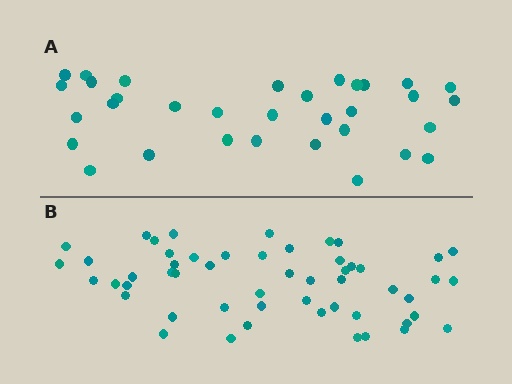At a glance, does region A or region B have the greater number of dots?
Region B (the bottom region) has more dots.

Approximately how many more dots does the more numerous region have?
Region B has approximately 20 more dots than region A.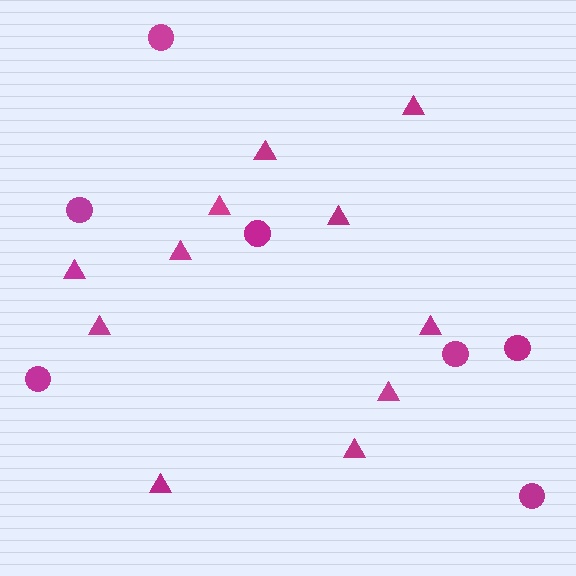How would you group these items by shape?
There are 2 groups: one group of triangles (11) and one group of circles (7).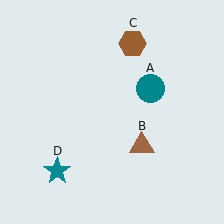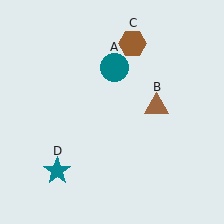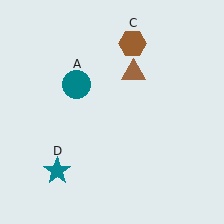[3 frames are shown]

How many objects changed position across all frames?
2 objects changed position: teal circle (object A), brown triangle (object B).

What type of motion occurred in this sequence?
The teal circle (object A), brown triangle (object B) rotated counterclockwise around the center of the scene.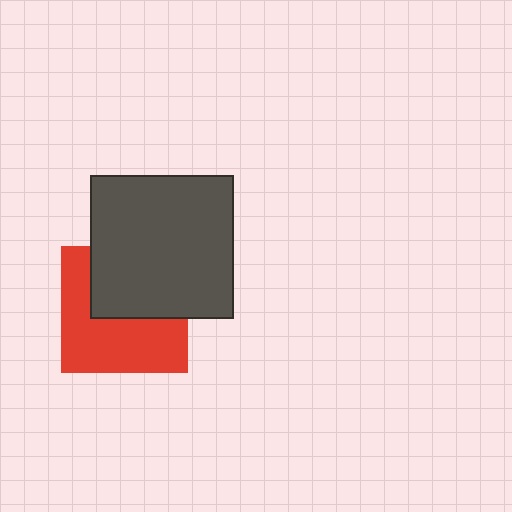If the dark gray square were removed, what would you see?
You would see the complete red square.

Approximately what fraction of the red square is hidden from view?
Roughly 45% of the red square is hidden behind the dark gray square.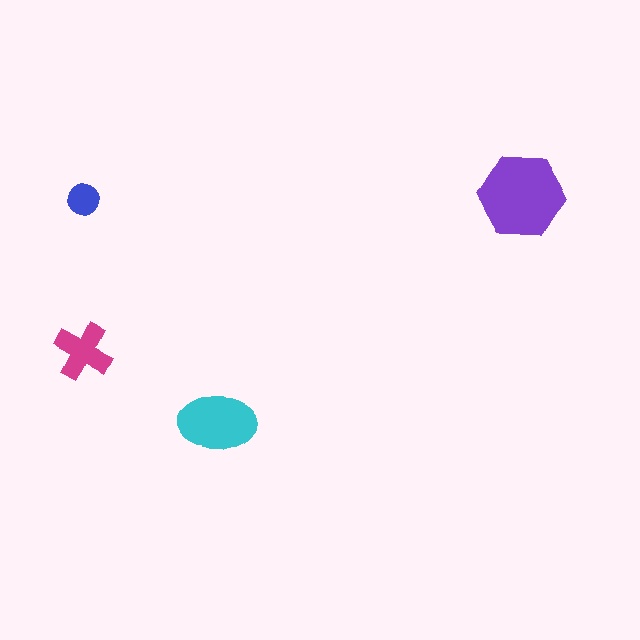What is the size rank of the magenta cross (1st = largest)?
3rd.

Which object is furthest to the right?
The purple hexagon is rightmost.